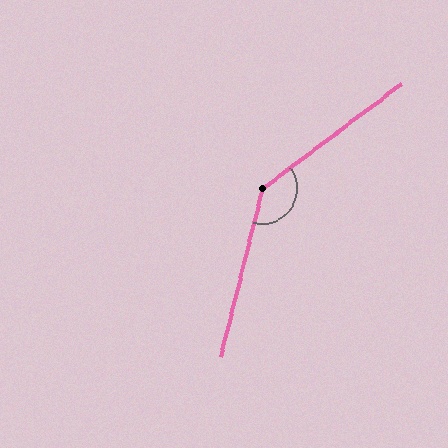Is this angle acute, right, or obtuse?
It is obtuse.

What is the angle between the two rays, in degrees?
Approximately 141 degrees.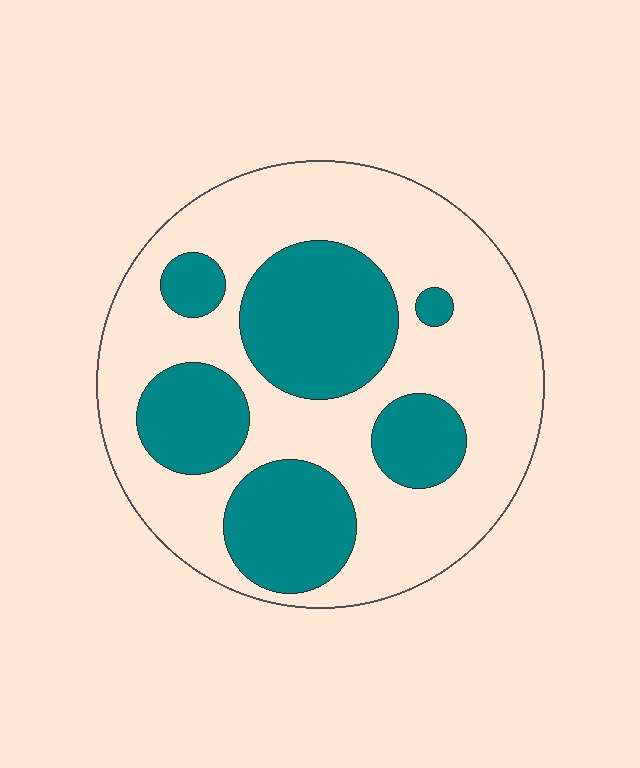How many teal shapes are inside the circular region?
6.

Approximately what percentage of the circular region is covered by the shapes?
Approximately 35%.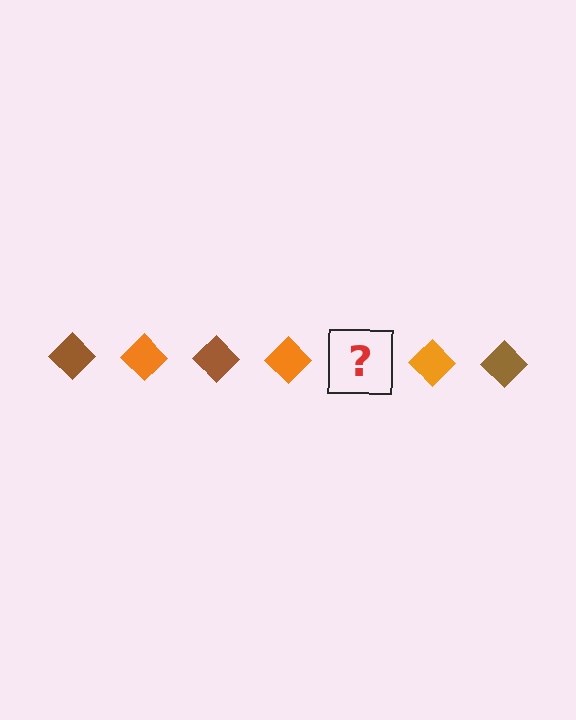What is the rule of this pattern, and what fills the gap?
The rule is that the pattern cycles through brown, orange diamonds. The gap should be filled with a brown diamond.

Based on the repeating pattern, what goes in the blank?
The blank should be a brown diamond.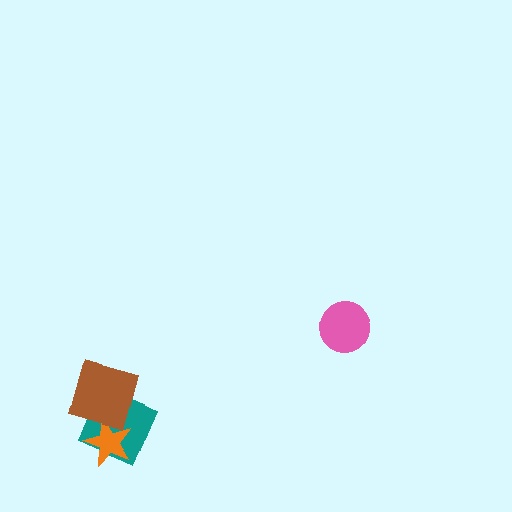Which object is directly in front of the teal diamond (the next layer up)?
The orange star is directly in front of the teal diamond.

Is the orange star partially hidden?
Yes, it is partially covered by another shape.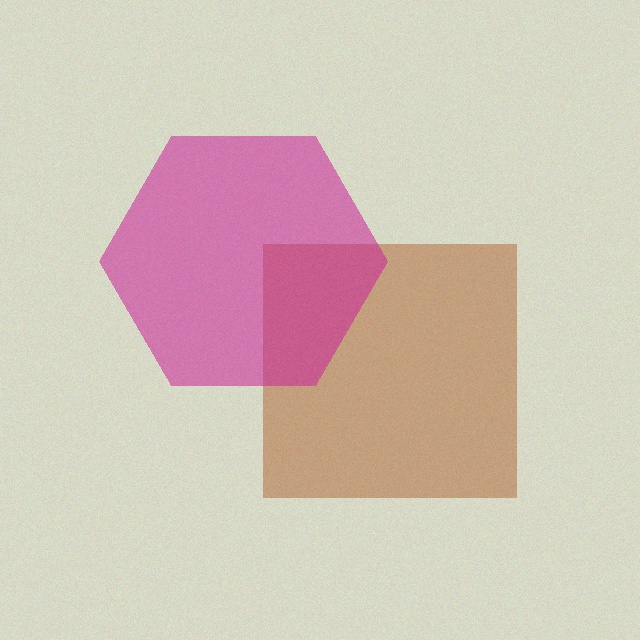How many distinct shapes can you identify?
There are 2 distinct shapes: a brown square, a magenta hexagon.